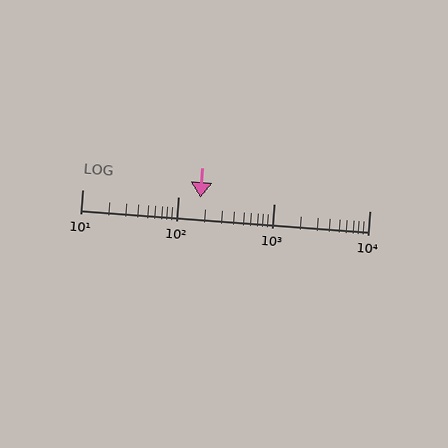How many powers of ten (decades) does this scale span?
The scale spans 3 decades, from 10 to 10000.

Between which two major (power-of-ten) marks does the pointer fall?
The pointer is between 100 and 1000.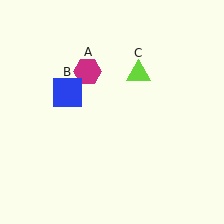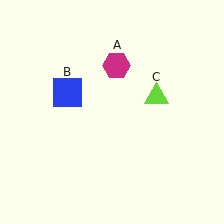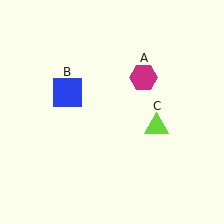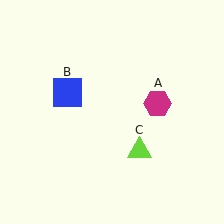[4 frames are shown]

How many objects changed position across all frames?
2 objects changed position: magenta hexagon (object A), lime triangle (object C).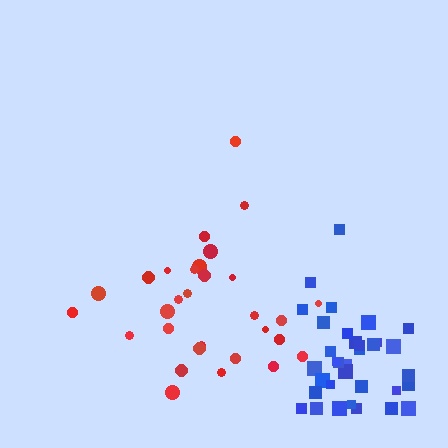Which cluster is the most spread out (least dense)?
Red.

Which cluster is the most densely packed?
Blue.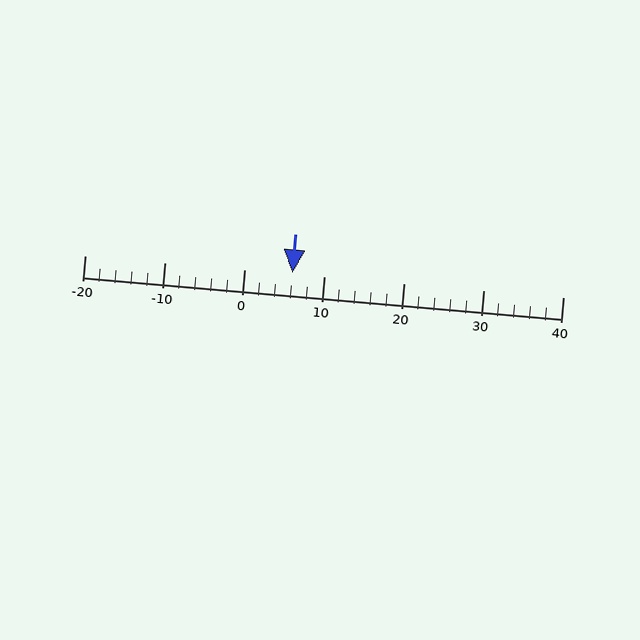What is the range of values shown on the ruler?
The ruler shows values from -20 to 40.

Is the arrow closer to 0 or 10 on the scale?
The arrow is closer to 10.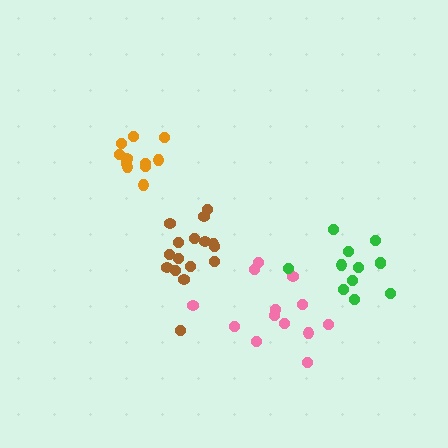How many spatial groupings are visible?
There are 4 spatial groupings.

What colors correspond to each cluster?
The clusters are colored: brown, pink, orange, green.